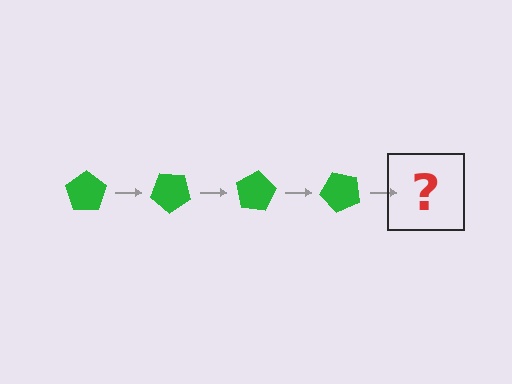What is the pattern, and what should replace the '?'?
The pattern is that the pentagon rotates 40 degrees each step. The '?' should be a green pentagon rotated 160 degrees.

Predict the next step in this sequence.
The next step is a green pentagon rotated 160 degrees.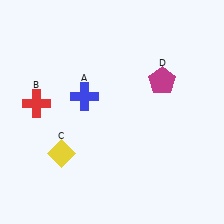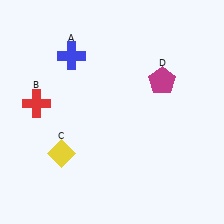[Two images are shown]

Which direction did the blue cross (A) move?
The blue cross (A) moved up.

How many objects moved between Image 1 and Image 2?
1 object moved between the two images.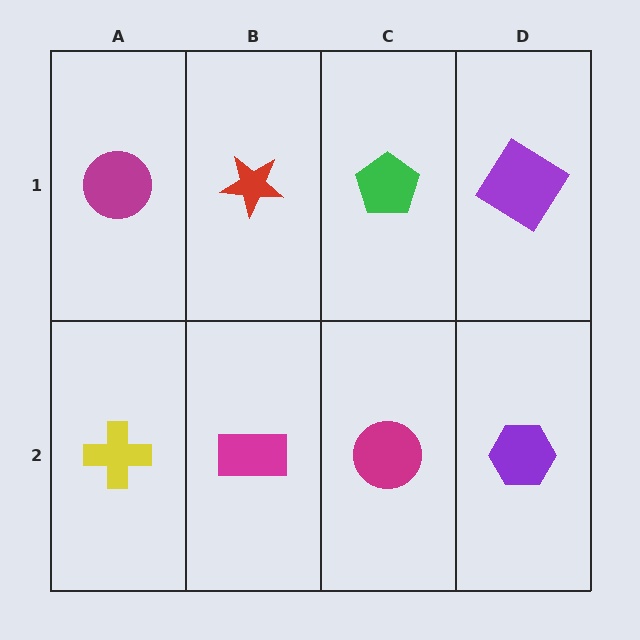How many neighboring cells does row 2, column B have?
3.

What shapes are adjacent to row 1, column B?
A magenta rectangle (row 2, column B), a magenta circle (row 1, column A), a green pentagon (row 1, column C).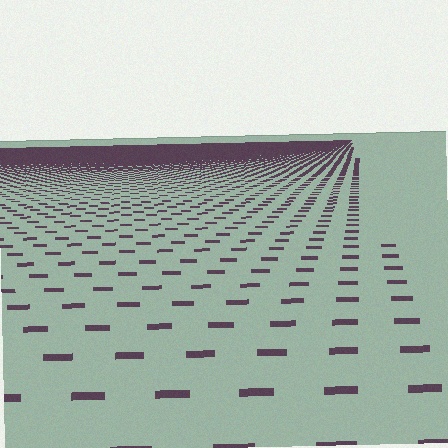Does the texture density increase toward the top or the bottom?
Density increases toward the top.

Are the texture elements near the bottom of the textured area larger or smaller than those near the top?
Larger. Near the bottom, elements are closer to the viewer and appear at a bigger on-screen size.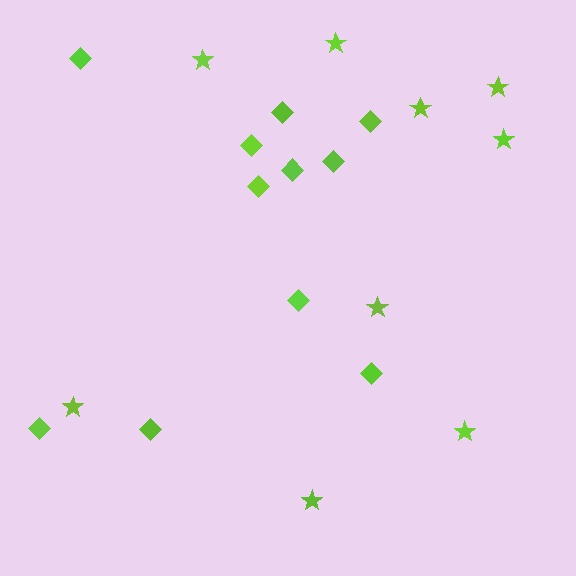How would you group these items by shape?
There are 2 groups: one group of diamonds (11) and one group of stars (9).